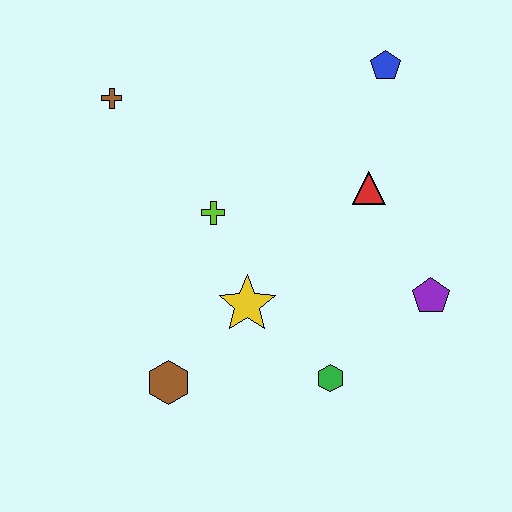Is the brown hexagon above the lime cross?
No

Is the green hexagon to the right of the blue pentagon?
No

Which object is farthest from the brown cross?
The purple pentagon is farthest from the brown cross.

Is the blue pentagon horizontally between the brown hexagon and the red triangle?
No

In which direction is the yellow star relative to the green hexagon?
The yellow star is to the left of the green hexagon.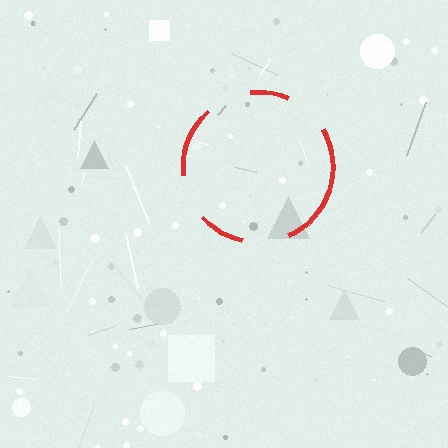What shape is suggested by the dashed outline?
The dashed outline suggests a circle.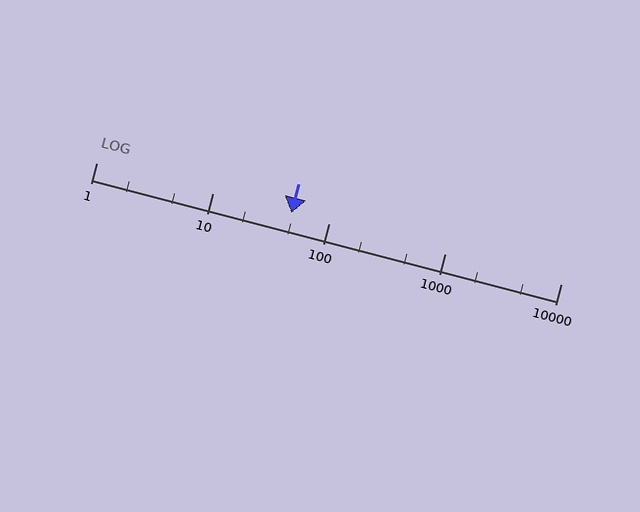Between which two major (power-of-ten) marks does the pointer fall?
The pointer is between 10 and 100.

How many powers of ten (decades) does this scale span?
The scale spans 4 decades, from 1 to 10000.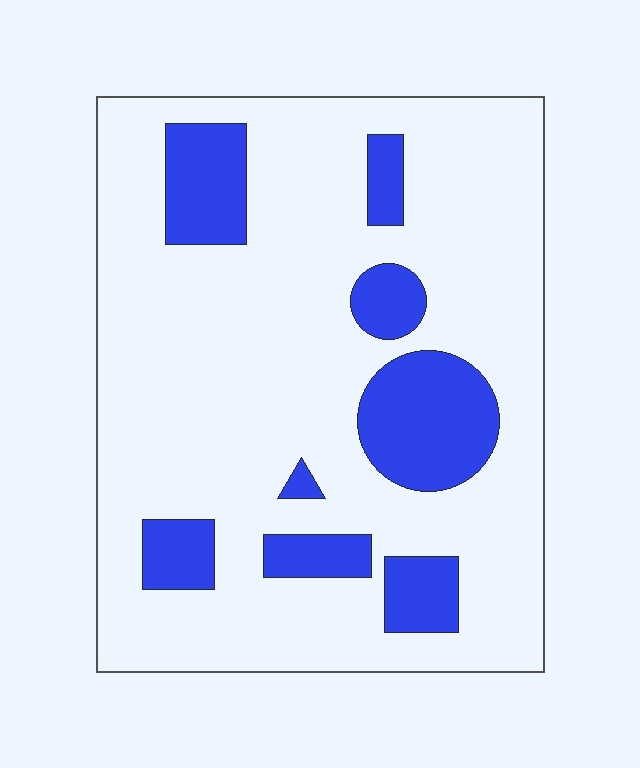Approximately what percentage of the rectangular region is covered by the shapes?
Approximately 20%.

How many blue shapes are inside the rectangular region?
8.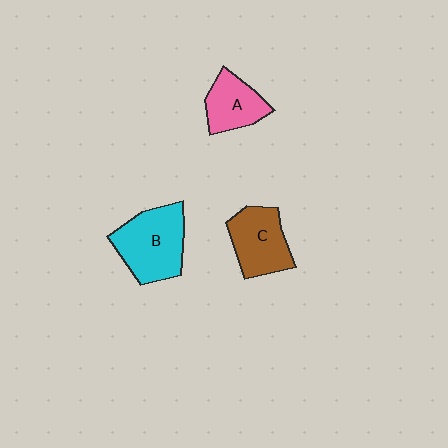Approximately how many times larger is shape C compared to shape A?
Approximately 1.2 times.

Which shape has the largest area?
Shape B (cyan).